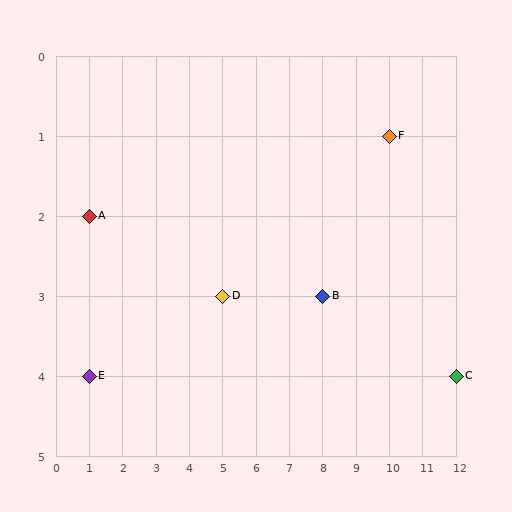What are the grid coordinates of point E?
Point E is at grid coordinates (1, 4).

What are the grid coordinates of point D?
Point D is at grid coordinates (5, 3).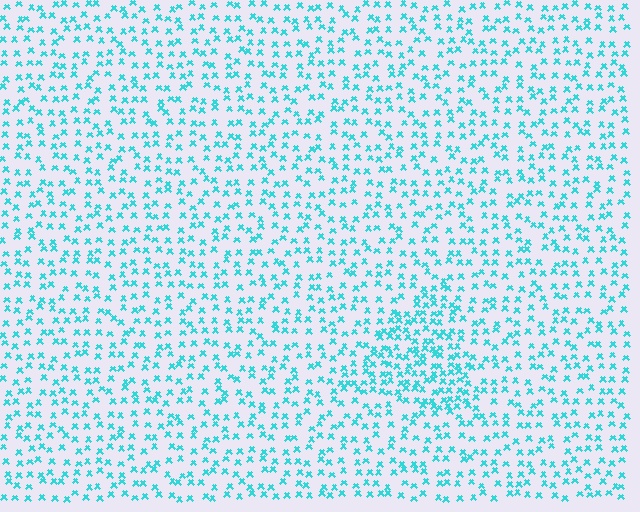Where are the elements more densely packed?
The elements are more densely packed inside the triangle boundary.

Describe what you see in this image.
The image contains small cyan elements arranged at two different densities. A triangle-shaped region is visible where the elements are more densely packed than the surrounding area.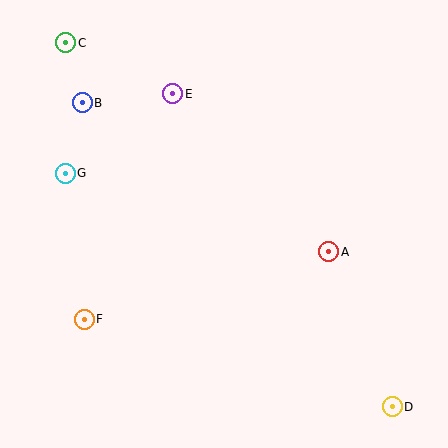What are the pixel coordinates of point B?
Point B is at (82, 103).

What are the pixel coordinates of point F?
Point F is at (84, 319).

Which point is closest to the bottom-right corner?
Point D is closest to the bottom-right corner.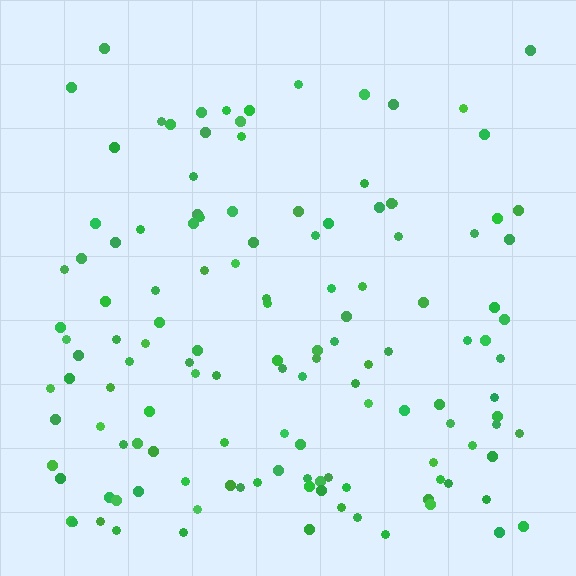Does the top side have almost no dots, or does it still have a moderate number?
Still a moderate number, just noticeably fewer than the bottom.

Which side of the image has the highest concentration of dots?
The bottom.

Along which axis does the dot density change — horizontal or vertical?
Vertical.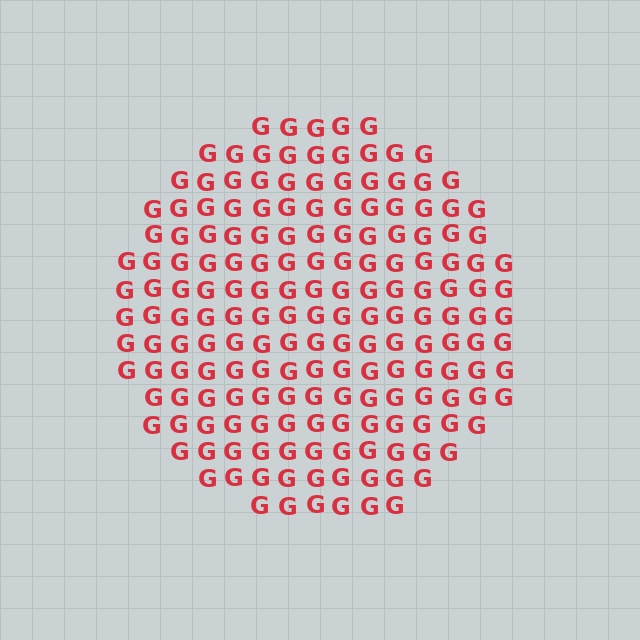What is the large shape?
The large shape is a circle.